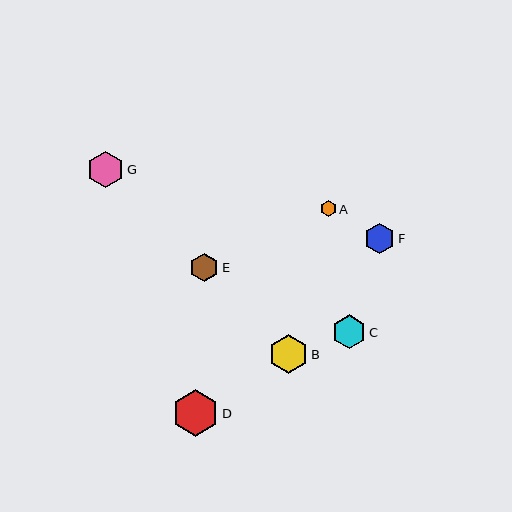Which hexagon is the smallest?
Hexagon A is the smallest with a size of approximately 16 pixels.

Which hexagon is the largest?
Hexagon D is the largest with a size of approximately 47 pixels.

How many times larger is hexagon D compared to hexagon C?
Hexagon D is approximately 1.4 times the size of hexagon C.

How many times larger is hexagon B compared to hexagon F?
Hexagon B is approximately 1.3 times the size of hexagon F.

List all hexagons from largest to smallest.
From largest to smallest: D, B, G, C, F, E, A.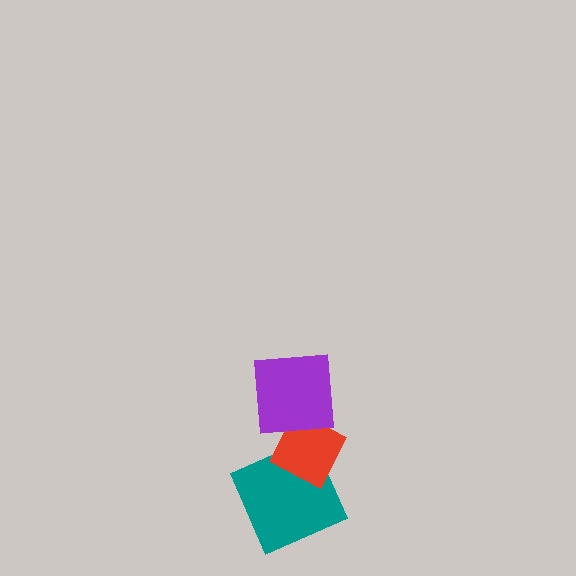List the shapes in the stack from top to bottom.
From top to bottom: the purple square, the red diamond, the teal square.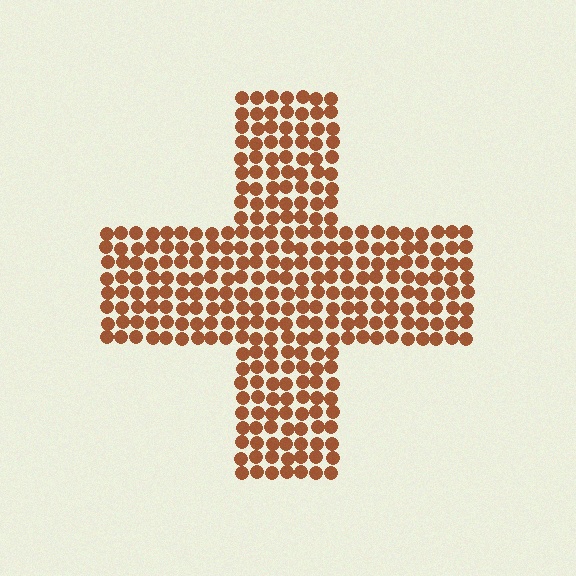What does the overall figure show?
The overall figure shows a cross.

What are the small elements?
The small elements are circles.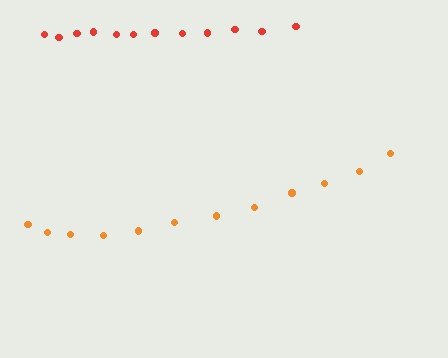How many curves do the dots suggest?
There are 2 distinct paths.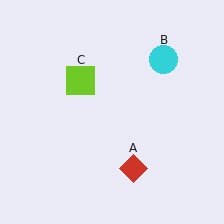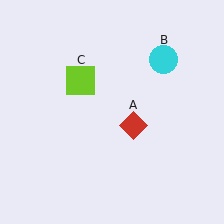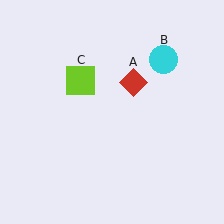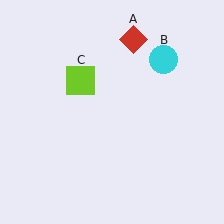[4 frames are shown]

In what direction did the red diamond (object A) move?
The red diamond (object A) moved up.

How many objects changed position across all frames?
1 object changed position: red diamond (object A).